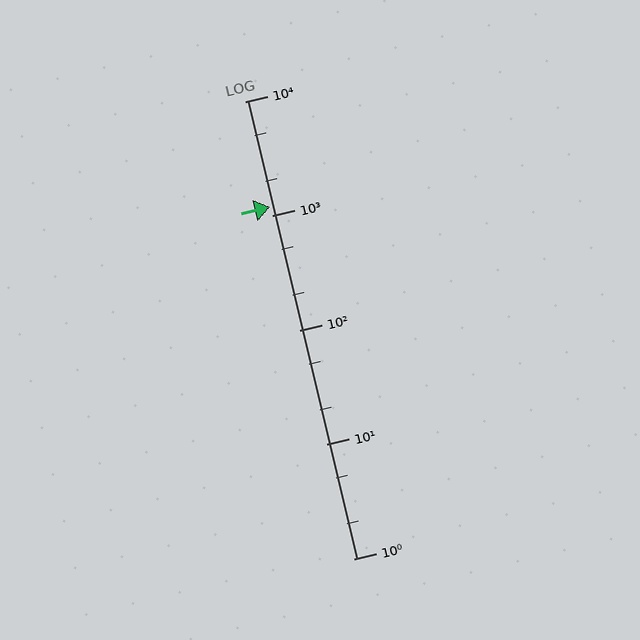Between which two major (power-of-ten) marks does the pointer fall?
The pointer is between 1000 and 10000.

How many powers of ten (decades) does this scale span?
The scale spans 4 decades, from 1 to 10000.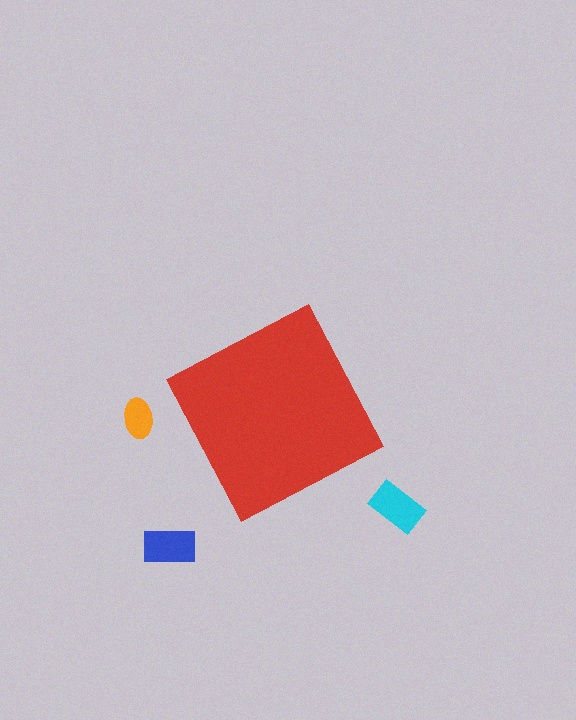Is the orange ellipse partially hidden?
No, the orange ellipse is fully visible.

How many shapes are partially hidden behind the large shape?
0 shapes are partially hidden.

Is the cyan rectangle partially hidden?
No, the cyan rectangle is fully visible.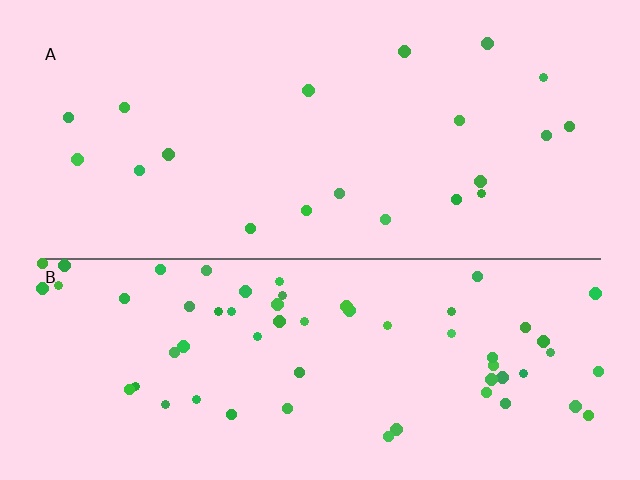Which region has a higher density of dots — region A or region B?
B (the bottom).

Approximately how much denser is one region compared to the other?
Approximately 3.0× — region B over region A.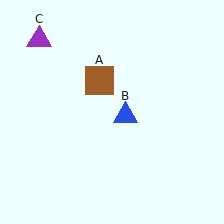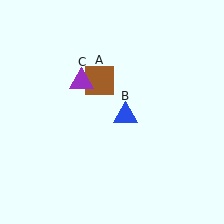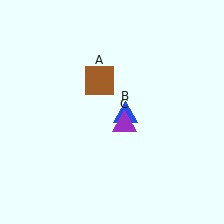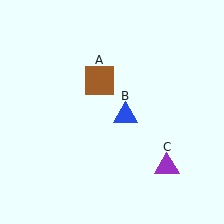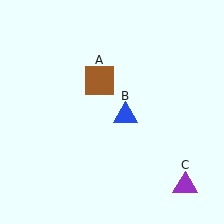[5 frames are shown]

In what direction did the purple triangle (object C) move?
The purple triangle (object C) moved down and to the right.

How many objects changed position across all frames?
1 object changed position: purple triangle (object C).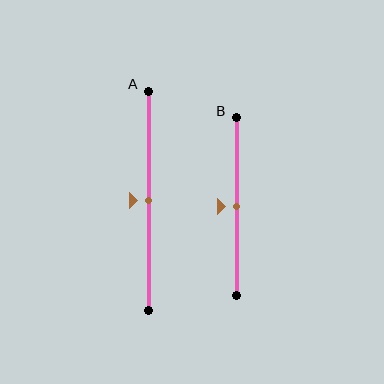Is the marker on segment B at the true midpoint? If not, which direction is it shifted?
Yes, the marker on segment B is at the true midpoint.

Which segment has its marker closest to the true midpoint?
Segment A has its marker closest to the true midpoint.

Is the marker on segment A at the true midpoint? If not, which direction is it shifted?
Yes, the marker on segment A is at the true midpoint.